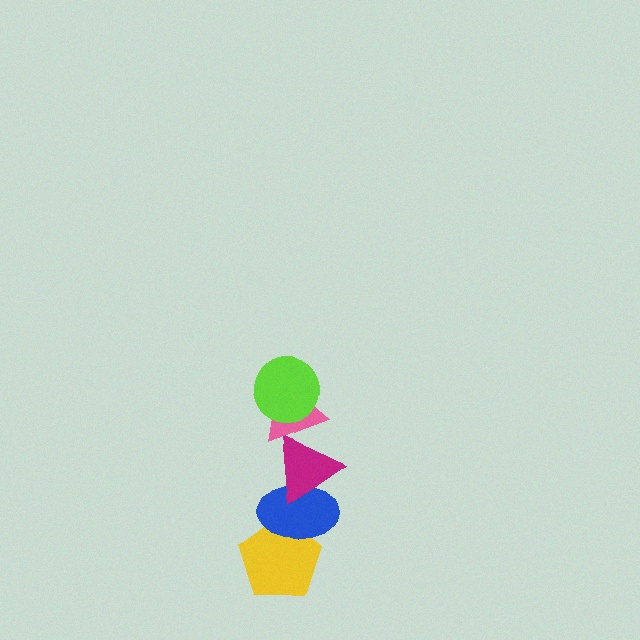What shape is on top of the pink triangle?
The lime circle is on top of the pink triangle.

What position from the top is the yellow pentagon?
The yellow pentagon is 5th from the top.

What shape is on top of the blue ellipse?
The magenta triangle is on top of the blue ellipse.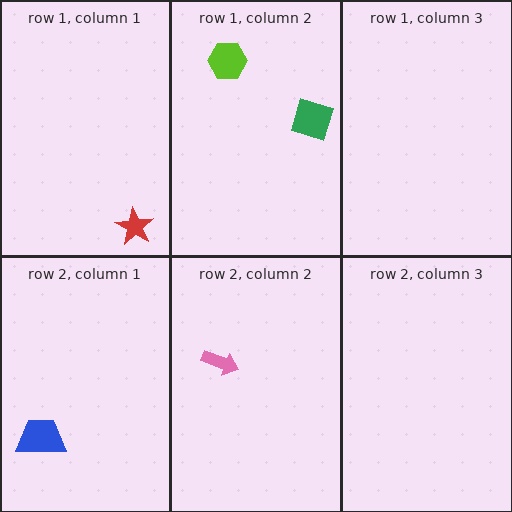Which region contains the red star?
The row 1, column 1 region.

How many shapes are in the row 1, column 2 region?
2.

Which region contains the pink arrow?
The row 2, column 2 region.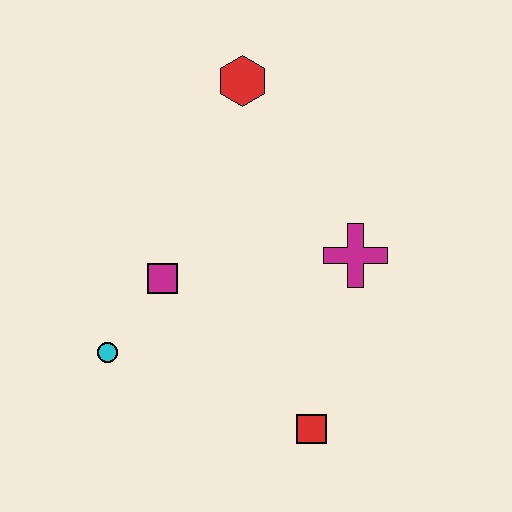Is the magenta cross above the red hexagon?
No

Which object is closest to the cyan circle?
The magenta square is closest to the cyan circle.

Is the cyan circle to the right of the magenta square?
No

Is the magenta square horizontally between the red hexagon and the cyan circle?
Yes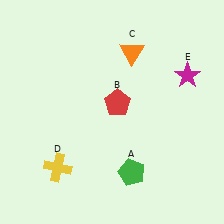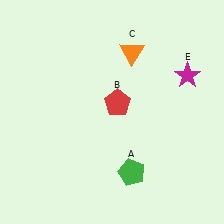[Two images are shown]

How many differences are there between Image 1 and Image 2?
There is 1 difference between the two images.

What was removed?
The yellow cross (D) was removed in Image 2.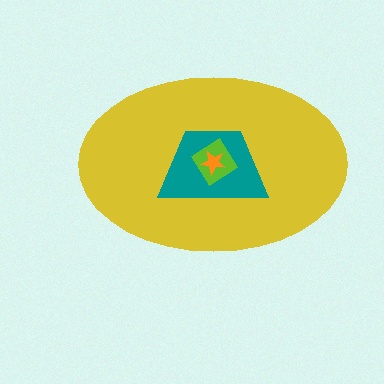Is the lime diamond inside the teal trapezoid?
Yes.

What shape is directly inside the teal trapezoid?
The lime diamond.